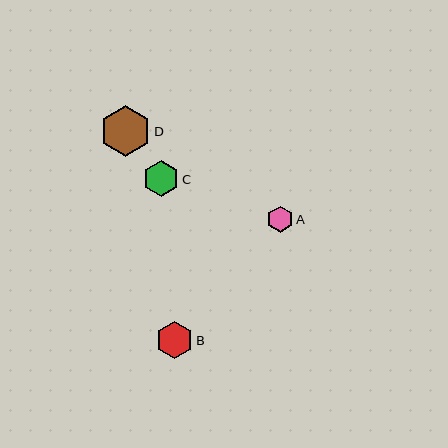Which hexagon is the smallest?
Hexagon A is the smallest with a size of approximately 26 pixels.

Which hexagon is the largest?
Hexagon D is the largest with a size of approximately 51 pixels.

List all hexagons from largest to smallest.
From largest to smallest: D, B, C, A.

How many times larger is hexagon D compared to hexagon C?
Hexagon D is approximately 1.4 times the size of hexagon C.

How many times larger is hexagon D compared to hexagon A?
Hexagon D is approximately 1.9 times the size of hexagon A.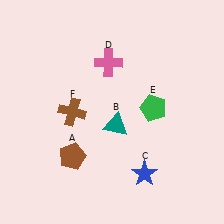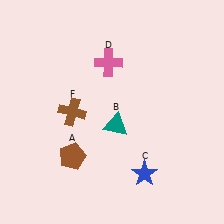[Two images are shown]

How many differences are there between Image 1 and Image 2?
There is 1 difference between the two images.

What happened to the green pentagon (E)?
The green pentagon (E) was removed in Image 2. It was in the top-right area of Image 1.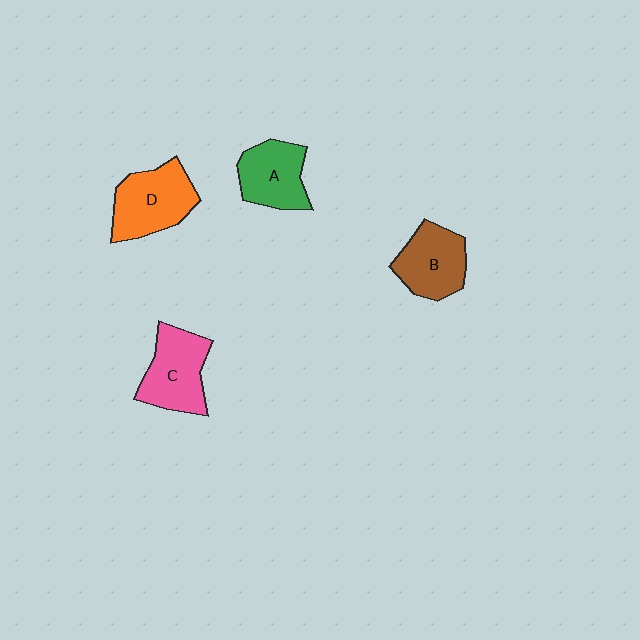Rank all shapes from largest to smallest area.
From largest to smallest: D (orange), C (pink), B (brown), A (green).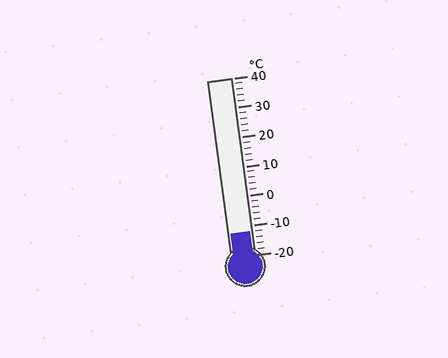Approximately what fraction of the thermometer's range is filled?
The thermometer is filled to approximately 15% of its range.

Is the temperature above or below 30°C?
The temperature is below 30°C.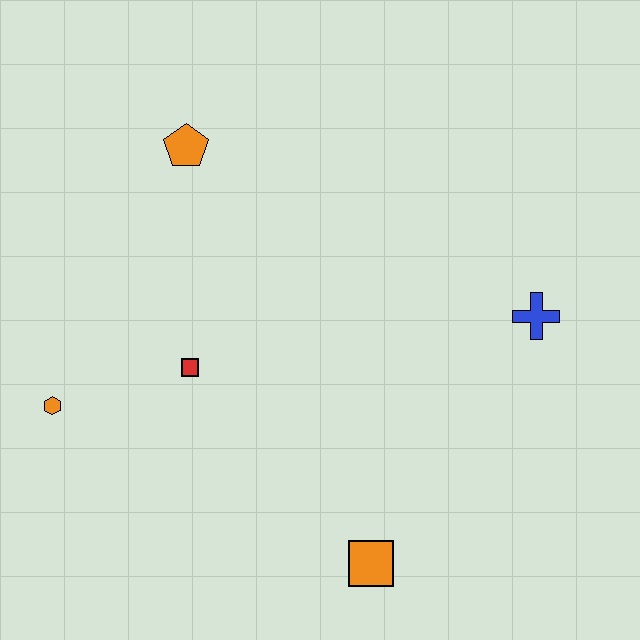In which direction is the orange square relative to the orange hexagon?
The orange square is to the right of the orange hexagon.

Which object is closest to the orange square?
The red square is closest to the orange square.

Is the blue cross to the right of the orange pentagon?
Yes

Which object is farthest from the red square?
The blue cross is farthest from the red square.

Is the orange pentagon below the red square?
No